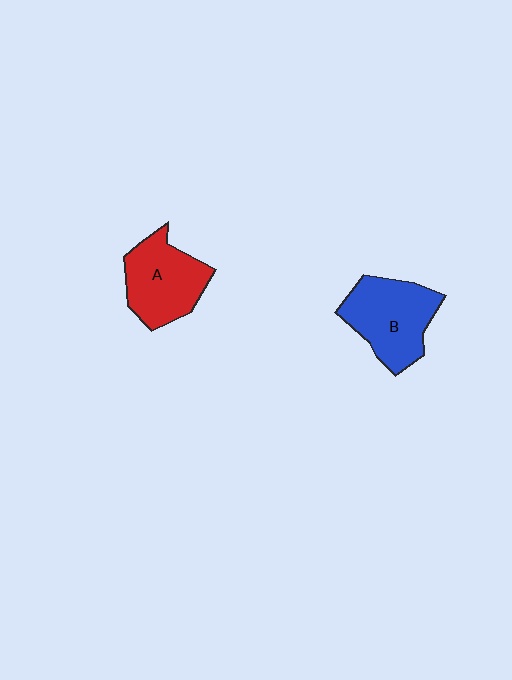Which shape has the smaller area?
Shape A (red).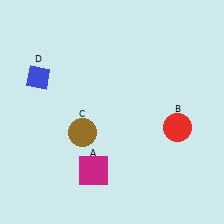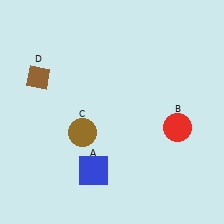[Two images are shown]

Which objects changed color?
A changed from magenta to blue. D changed from blue to brown.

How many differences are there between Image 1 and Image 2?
There are 2 differences between the two images.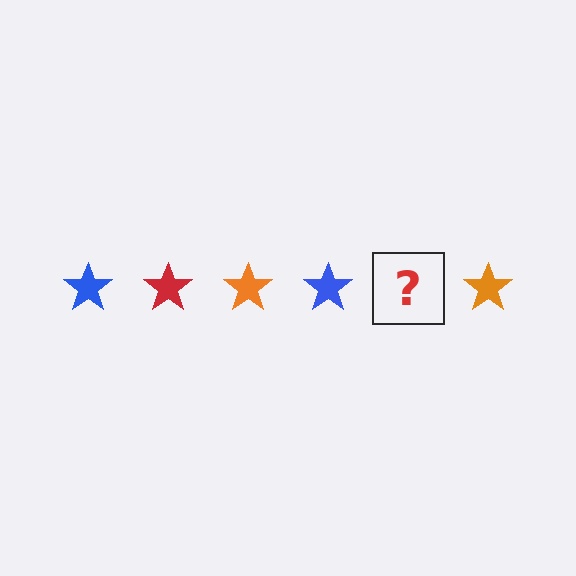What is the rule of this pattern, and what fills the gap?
The rule is that the pattern cycles through blue, red, orange stars. The gap should be filled with a red star.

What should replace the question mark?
The question mark should be replaced with a red star.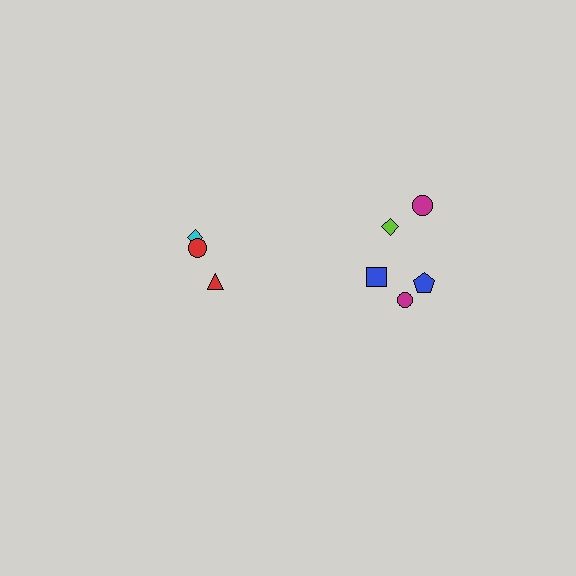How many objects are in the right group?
There are 5 objects.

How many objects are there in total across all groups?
There are 8 objects.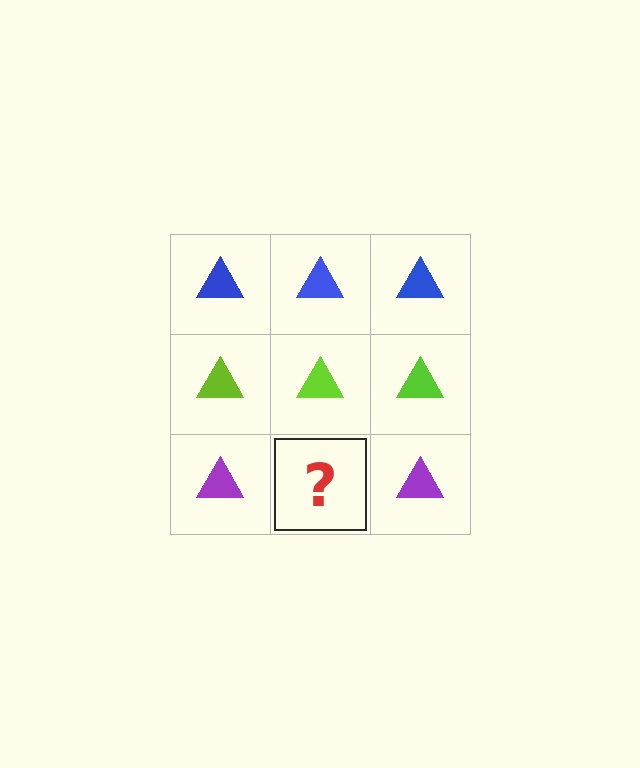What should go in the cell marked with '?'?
The missing cell should contain a purple triangle.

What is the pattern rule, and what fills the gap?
The rule is that each row has a consistent color. The gap should be filled with a purple triangle.